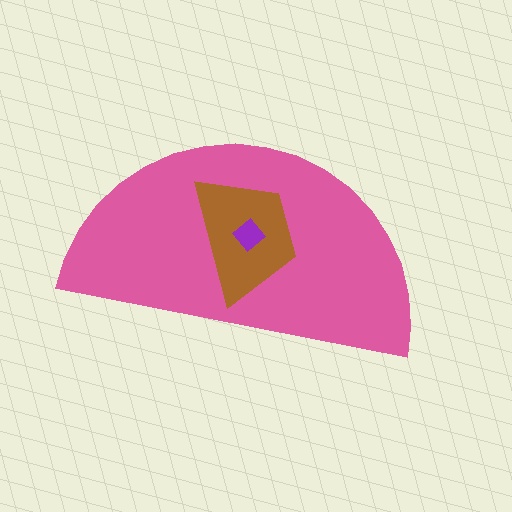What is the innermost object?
The purple diamond.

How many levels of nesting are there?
3.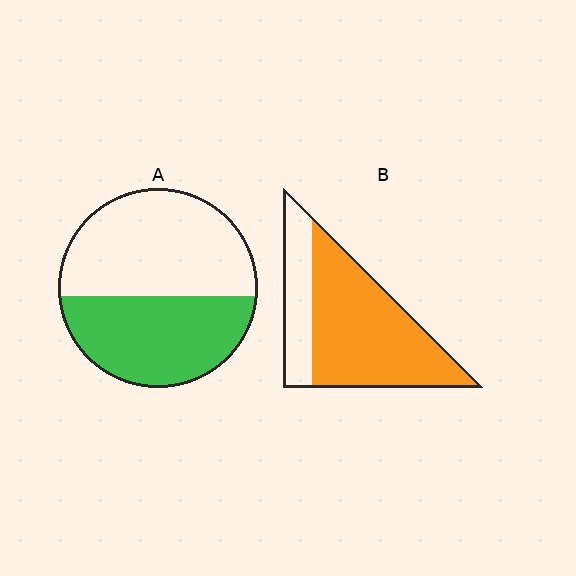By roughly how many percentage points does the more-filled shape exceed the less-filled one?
By roughly 30 percentage points (B over A).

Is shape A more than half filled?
No.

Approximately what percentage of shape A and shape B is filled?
A is approximately 45% and B is approximately 75%.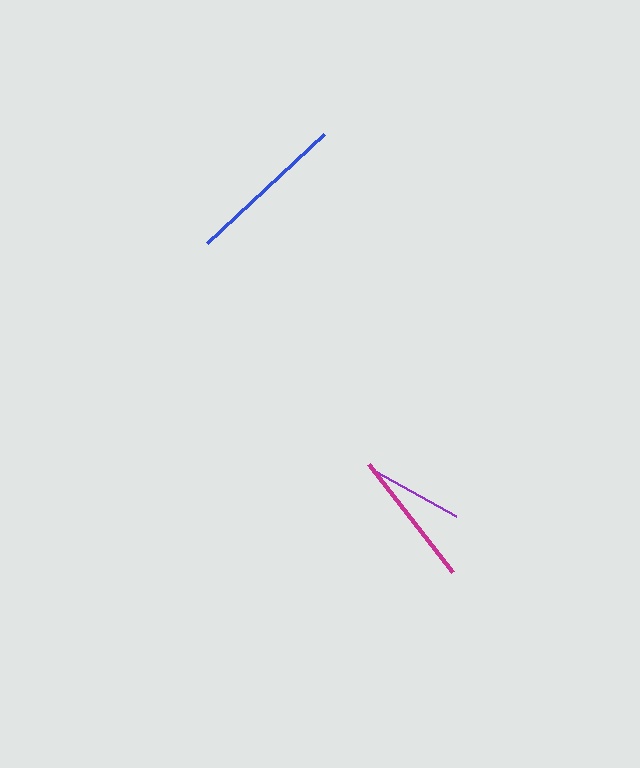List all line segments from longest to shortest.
From longest to shortest: blue, magenta, purple.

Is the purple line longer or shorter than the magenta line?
The magenta line is longer than the purple line.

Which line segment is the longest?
The blue line is the longest at approximately 160 pixels.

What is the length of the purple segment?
The purple segment is approximately 93 pixels long.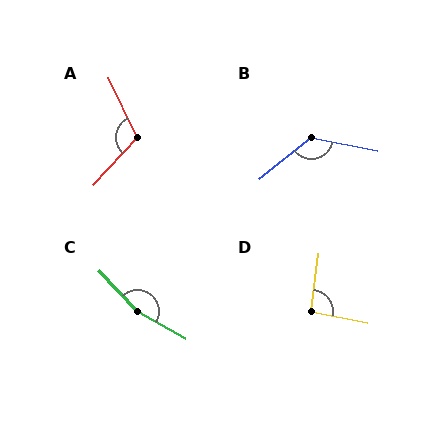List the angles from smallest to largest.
D (95°), A (112°), B (129°), C (163°).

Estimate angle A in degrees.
Approximately 112 degrees.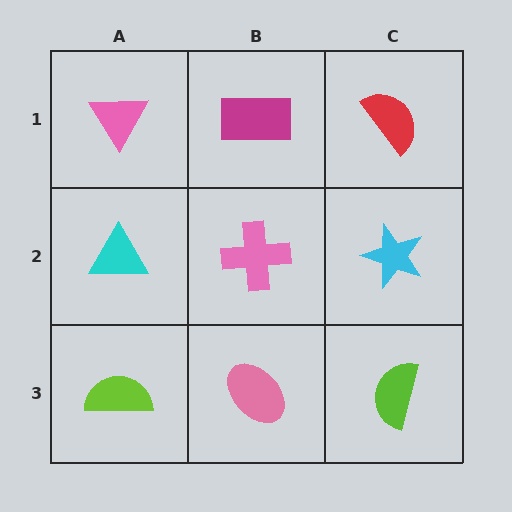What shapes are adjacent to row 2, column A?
A pink triangle (row 1, column A), a lime semicircle (row 3, column A), a pink cross (row 2, column B).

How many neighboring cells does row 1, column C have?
2.